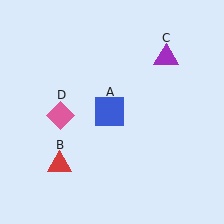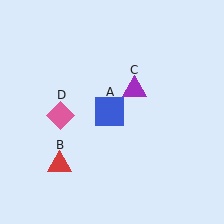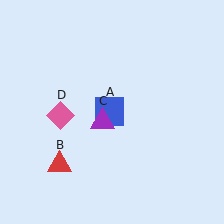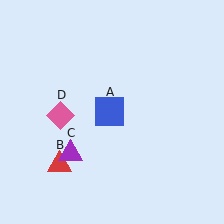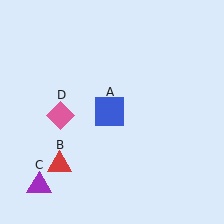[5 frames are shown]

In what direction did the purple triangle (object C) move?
The purple triangle (object C) moved down and to the left.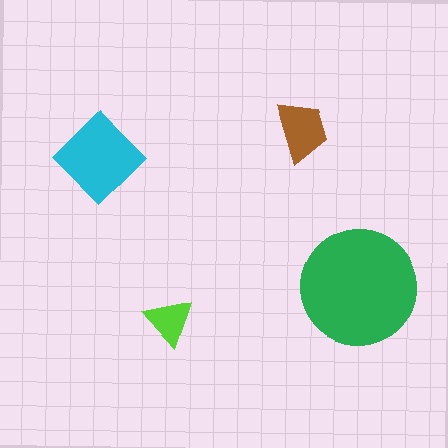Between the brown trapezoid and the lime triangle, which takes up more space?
The brown trapezoid.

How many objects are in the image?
There are 4 objects in the image.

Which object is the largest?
The green circle.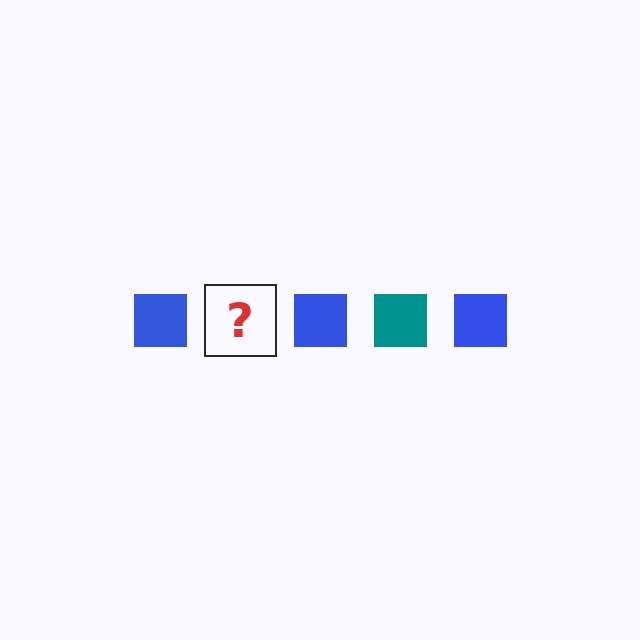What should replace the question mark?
The question mark should be replaced with a teal square.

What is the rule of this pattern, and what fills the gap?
The rule is that the pattern cycles through blue, teal squares. The gap should be filled with a teal square.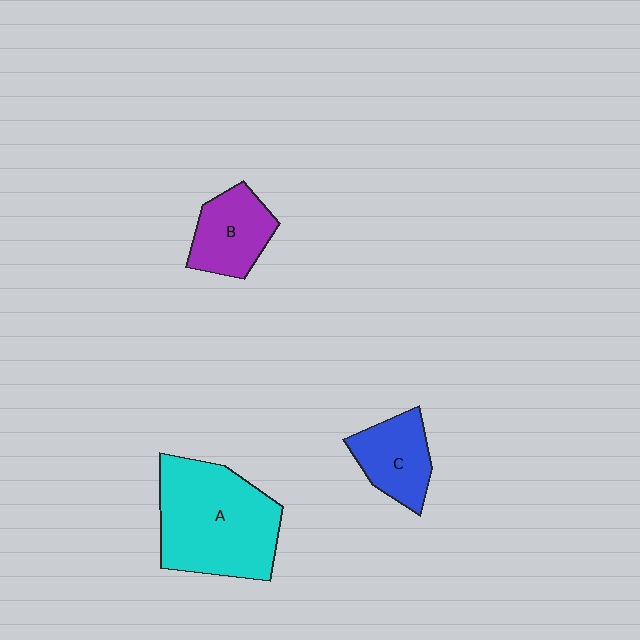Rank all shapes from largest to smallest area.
From largest to smallest: A (cyan), B (purple), C (blue).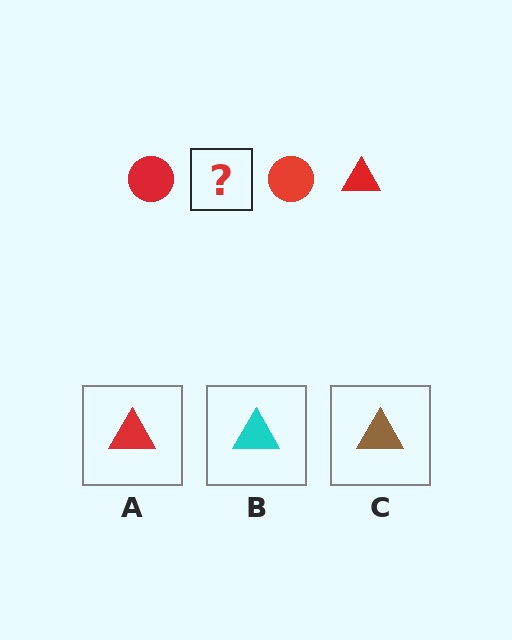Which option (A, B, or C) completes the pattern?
A.